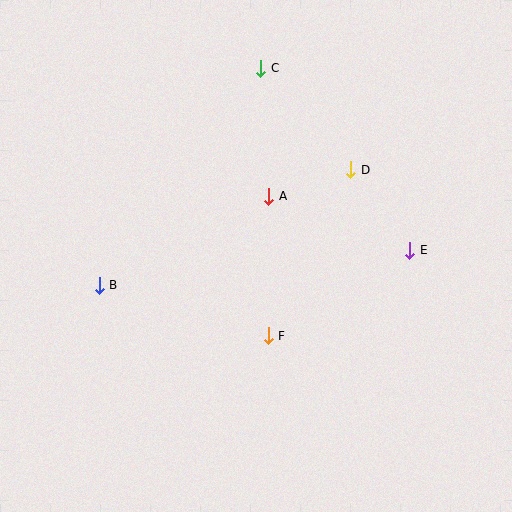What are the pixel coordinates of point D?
Point D is at (351, 170).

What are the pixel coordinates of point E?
Point E is at (410, 250).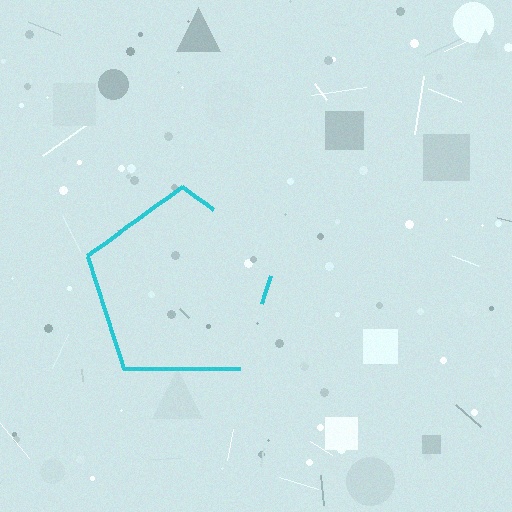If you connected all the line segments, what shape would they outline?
They would outline a pentagon.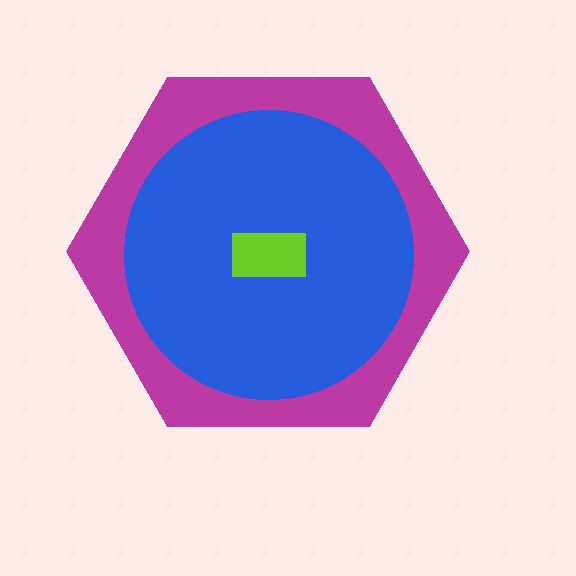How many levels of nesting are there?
3.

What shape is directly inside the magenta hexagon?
The blue circle.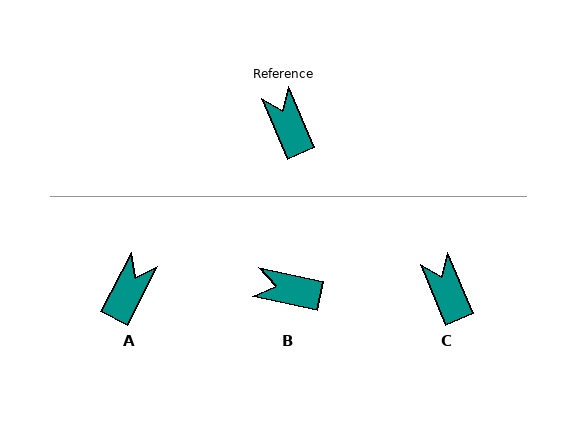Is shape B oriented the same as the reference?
No, it is off by about 55 degrees.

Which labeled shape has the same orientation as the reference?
C.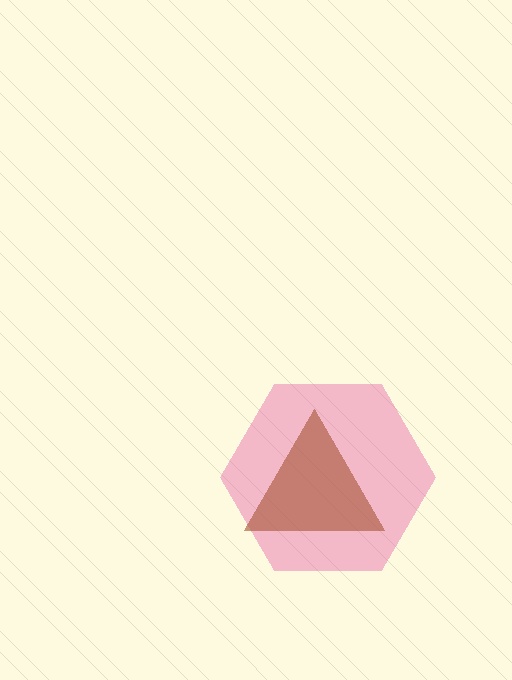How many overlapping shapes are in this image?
There are 2 overlapping shapes in the image.